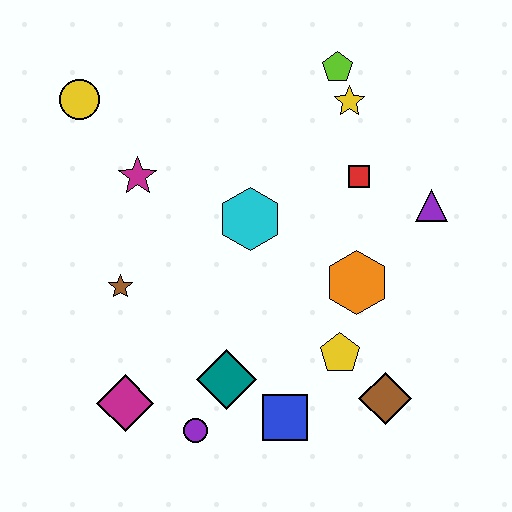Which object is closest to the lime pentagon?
The yellow star is closest to the lime pentagon.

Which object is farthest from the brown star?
The purple triangle is farthest from the brown star.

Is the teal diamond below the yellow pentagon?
Yes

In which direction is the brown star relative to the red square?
The brown star is to the left of the red square.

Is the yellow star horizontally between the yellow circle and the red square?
Yes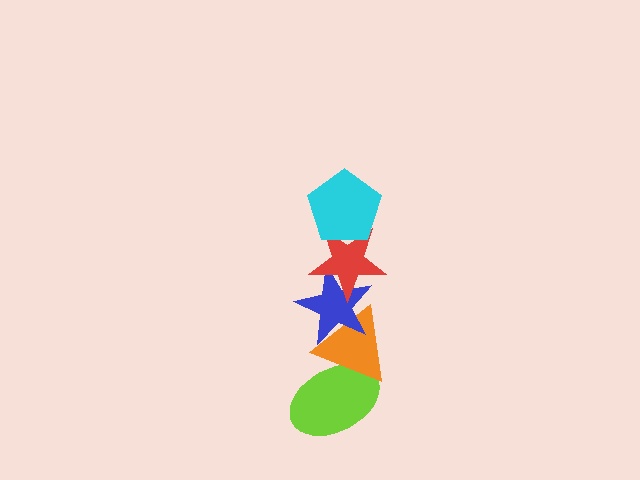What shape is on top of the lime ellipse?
The orange triangle is on top of the lime ellipse.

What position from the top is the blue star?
The blue star is 3rd from the top.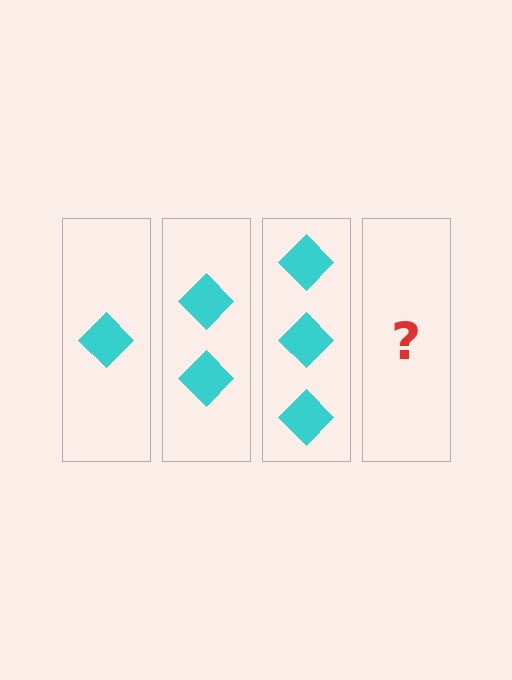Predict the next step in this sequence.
The next step is 4 diamonds.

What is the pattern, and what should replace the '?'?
The pattern is that each step adds one more diamond. The '?' should be 4 diamonds.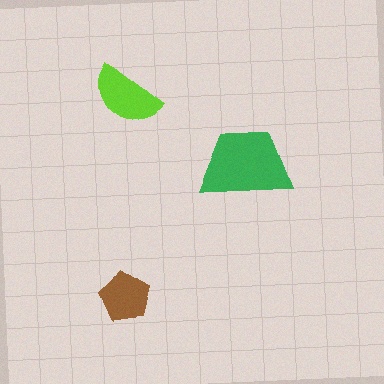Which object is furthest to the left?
The brown pentagon is leftmost.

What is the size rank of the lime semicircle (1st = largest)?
2nd.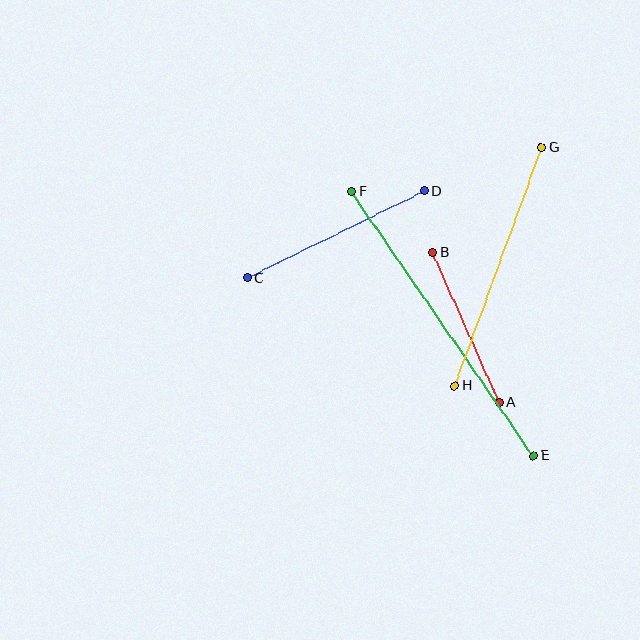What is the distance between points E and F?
The distance is approximately 321 pixels.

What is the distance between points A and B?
The distance is approximately 164 pixels.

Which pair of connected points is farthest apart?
Points E and F are farthest apart.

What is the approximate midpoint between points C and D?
The midpoint is at approximately (336, 234) pixels.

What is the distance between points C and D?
The distance is approximately 197 pixels.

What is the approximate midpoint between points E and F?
The midpoint is at approximately (442, 324) pixels.